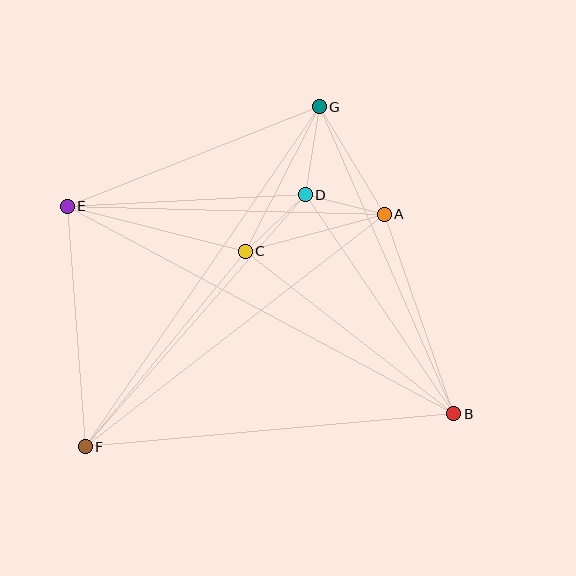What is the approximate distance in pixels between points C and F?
The distance between C and F is approximately 253 pixels.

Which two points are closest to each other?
Points A and D are closest to each other.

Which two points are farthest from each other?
Points B and E are farthest from each other.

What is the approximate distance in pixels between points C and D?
The distance between C and D is approximately 82 pixels.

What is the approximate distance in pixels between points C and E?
The distance between C and E is approximately 184 pixels.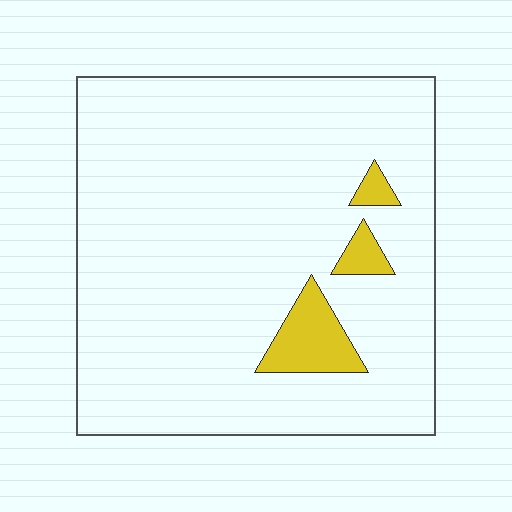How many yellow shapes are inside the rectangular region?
3.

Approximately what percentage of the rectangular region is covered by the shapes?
Approximately 5%.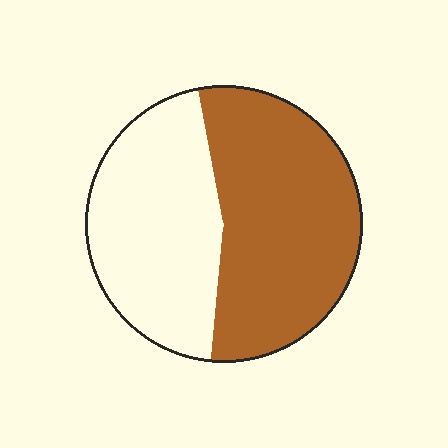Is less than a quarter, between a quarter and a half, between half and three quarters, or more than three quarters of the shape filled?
Between half and three quarters.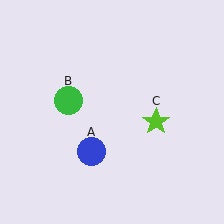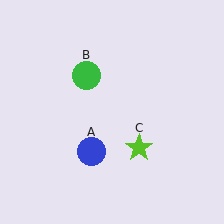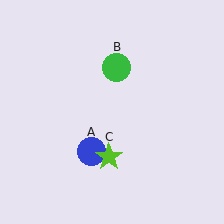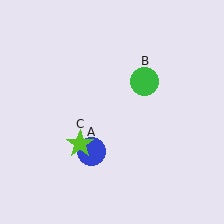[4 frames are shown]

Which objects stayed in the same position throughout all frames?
Blue circle (object A) remained stationary.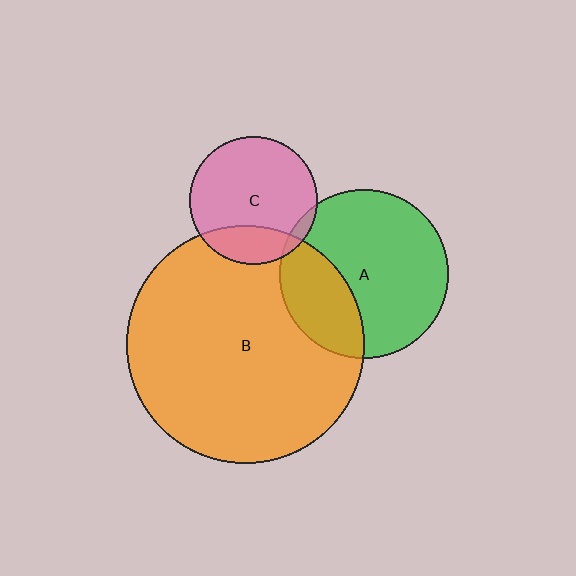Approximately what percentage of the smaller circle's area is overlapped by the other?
Approximately 5%.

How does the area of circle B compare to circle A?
Approximately 2.0 times.